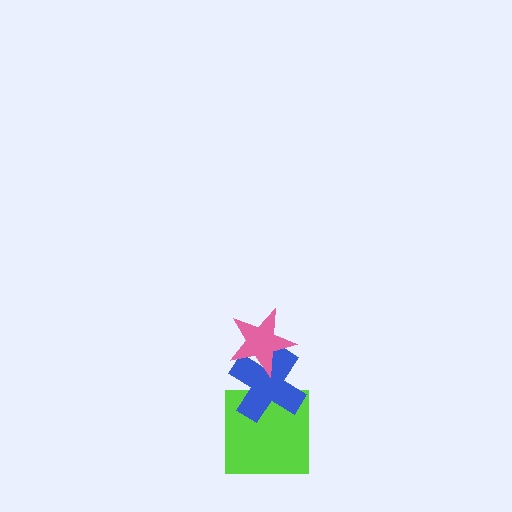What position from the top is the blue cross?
The blue cross is 2nd from the top.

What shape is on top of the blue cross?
The pink star is on top of the blue cross.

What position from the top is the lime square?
The lime square is 3rd from the top.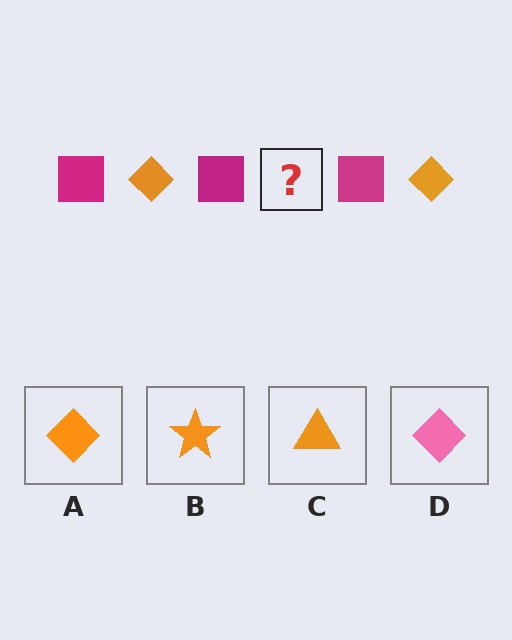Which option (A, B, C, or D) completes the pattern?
A.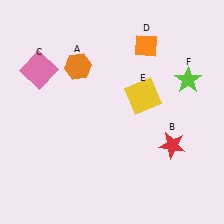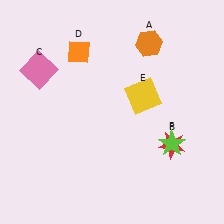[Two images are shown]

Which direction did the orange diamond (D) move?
The orange diamond (D) moved left.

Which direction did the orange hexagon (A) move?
The orange hexagon (A) moved right.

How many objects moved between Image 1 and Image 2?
3 objects moved between the two images.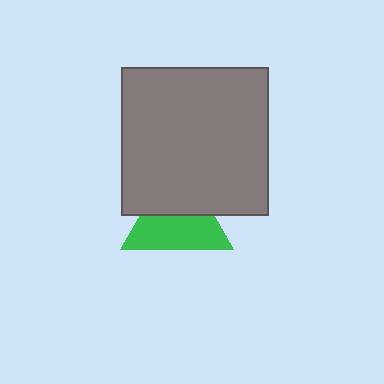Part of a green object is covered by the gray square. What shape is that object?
It is a triangle.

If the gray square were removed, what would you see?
You would see the complete green triangle.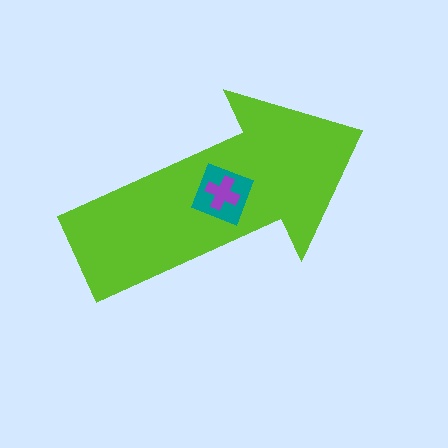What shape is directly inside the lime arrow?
The teal square.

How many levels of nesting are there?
3.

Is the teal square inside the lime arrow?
Yes.